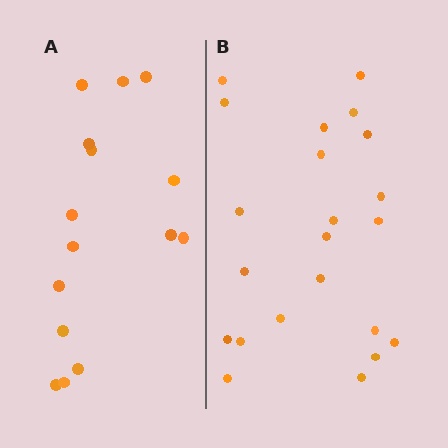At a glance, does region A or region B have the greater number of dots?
Region B (the right region) has more dots.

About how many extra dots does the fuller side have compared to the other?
Region B has roughly 8 or so more dots than region A.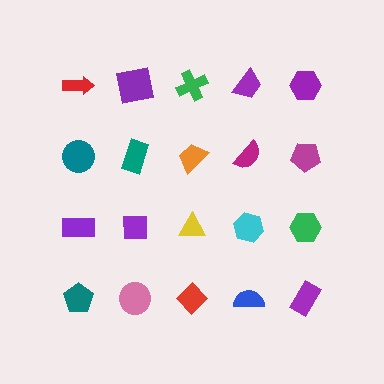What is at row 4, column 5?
A purple rectangle.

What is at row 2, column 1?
A teal circle.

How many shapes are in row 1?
5 shapes.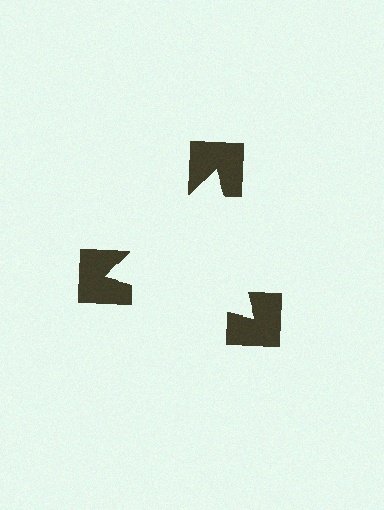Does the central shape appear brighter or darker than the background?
It typically appears slightly brighter than the background, even though no actual brightness change is drawn.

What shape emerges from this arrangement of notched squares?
An illusory triangle — its edges are inferred from the aligned wedge cuts in the notched squares, not physically drawn.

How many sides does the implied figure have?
3 sides.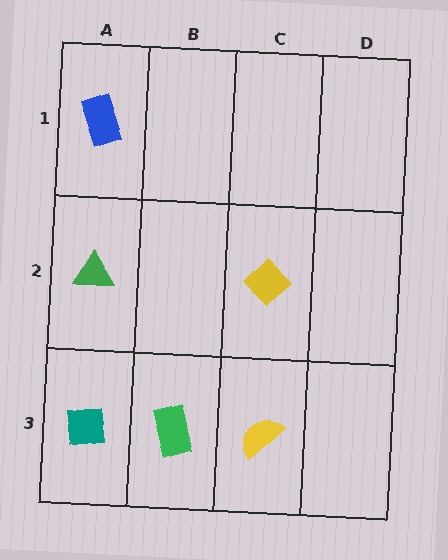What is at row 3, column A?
A teal square.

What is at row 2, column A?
A green triangle.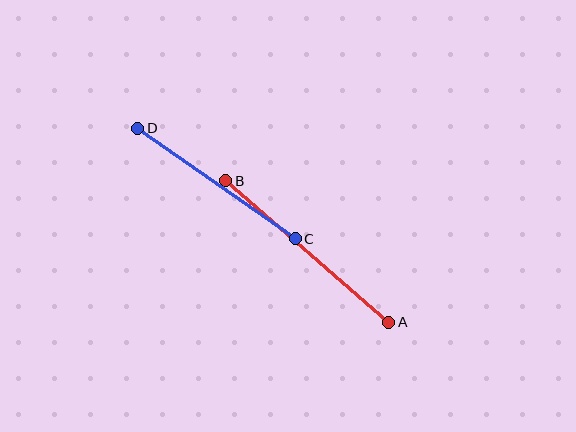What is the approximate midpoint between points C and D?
The midpoint is at approximately (217, 184) pixels.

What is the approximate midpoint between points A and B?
The midpoint is at approximately (307, 251) pixels.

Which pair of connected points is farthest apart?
Points A and B are farthest apart.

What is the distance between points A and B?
The distance is approximately 216 pixels.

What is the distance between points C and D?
The distance is approximately 192 pixels.